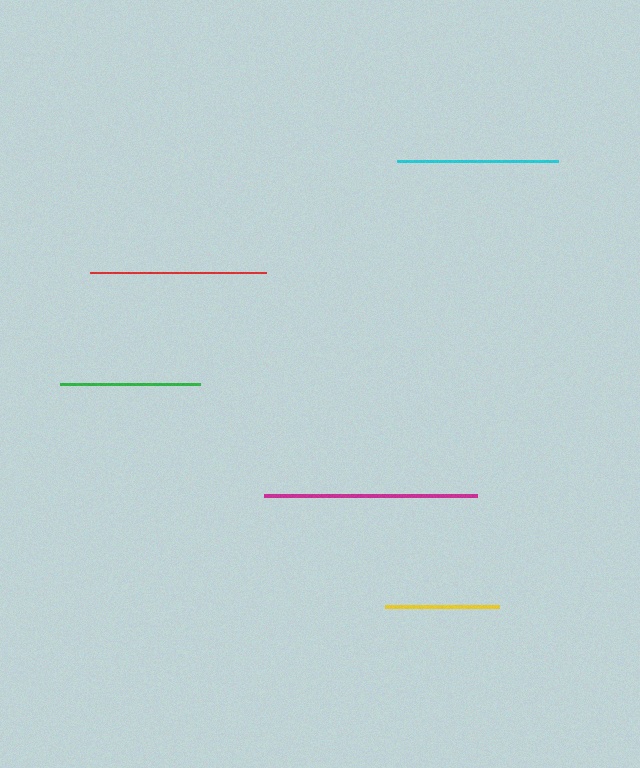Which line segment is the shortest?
The yellow line is the shortest at approximately 114 pixels.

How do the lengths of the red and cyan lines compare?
The red and cyan lines are approximately the same length.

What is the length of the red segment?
The red segment is approximately 176 pixels long.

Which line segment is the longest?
The magenta line is the longest at approximately 213 pixels.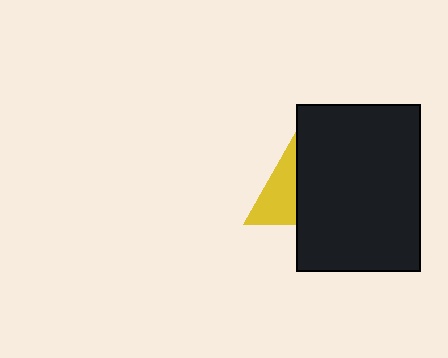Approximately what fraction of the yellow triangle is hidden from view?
Roughly 54% of the yellow triangle is hidden behind the black rectangle.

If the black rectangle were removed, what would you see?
You would see the complete yellow triangle.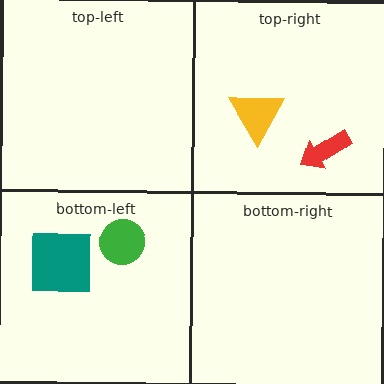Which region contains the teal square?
The bottom-left region.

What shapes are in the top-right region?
The red arrow, the yellow triangle.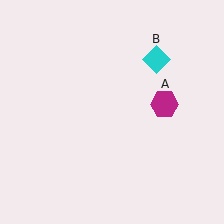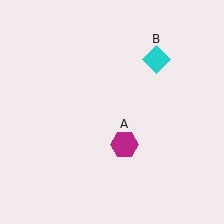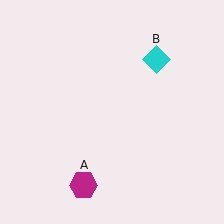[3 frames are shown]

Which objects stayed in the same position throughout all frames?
Cyan diamond (object B) remained stationary.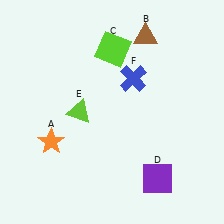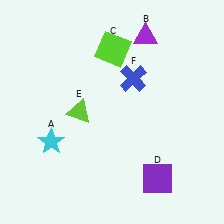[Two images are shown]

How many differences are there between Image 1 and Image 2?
There are 2 differences between the two images.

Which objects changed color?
A changed from orange to cyan. B changed from brown to purple.